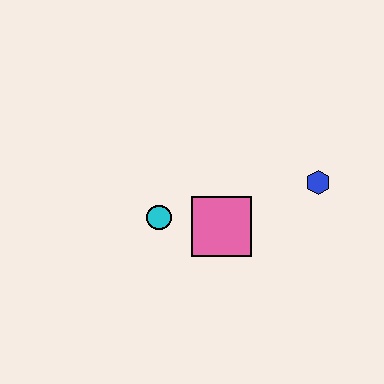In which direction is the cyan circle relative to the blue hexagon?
The cyan circle is to the left of the blue hexagon.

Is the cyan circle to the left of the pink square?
Yes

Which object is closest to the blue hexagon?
The pink square is closest to the blue hexagon.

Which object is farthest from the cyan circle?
The blue hexagon is farthest from the cyan circle.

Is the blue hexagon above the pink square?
Yes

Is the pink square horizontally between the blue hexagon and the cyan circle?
Yes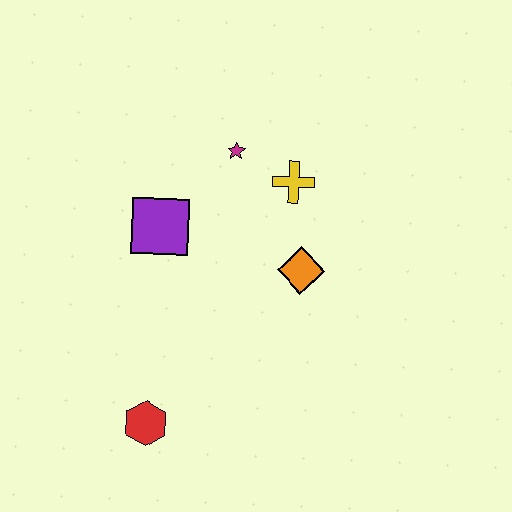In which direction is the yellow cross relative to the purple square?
The yellow cross is to the right of the purple square.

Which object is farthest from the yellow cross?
The red hexagon is farthest from the yellow cross.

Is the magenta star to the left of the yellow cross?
Yes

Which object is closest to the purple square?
The magenta star is closest to the purple square.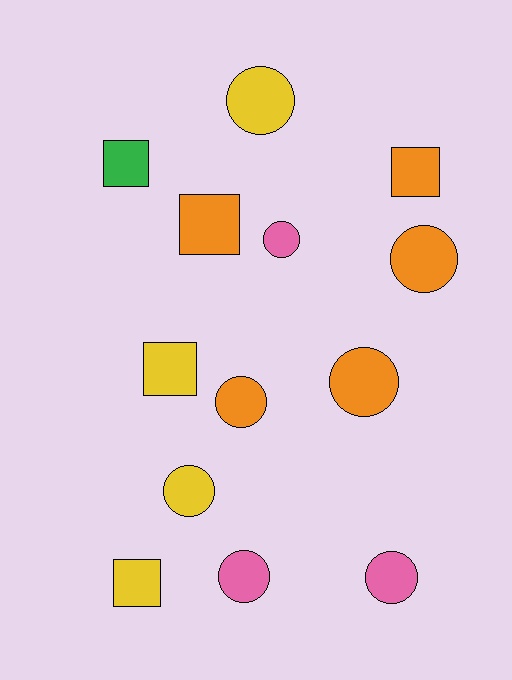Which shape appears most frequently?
Circle, with 8 objects.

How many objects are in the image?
There are 13 objects.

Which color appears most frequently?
Orange, with 5 objects.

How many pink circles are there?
There are 3 pink circles.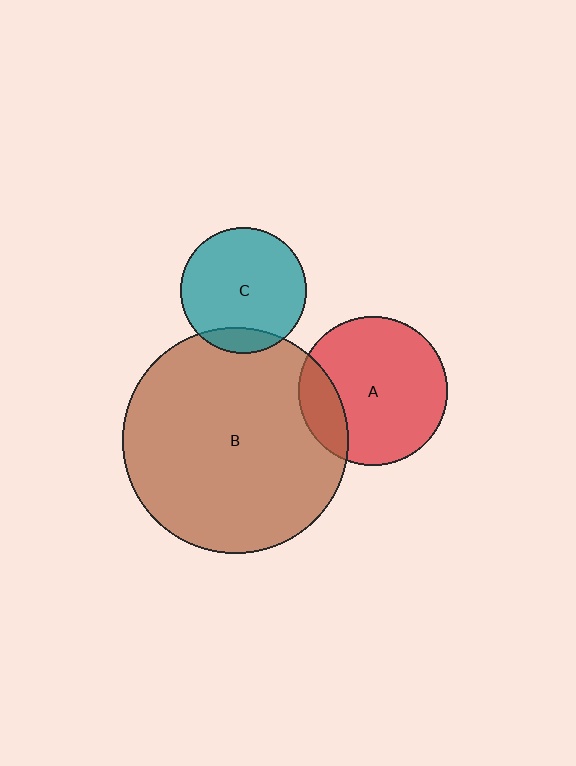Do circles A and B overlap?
Yes.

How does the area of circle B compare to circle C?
Approximately 3.2 times.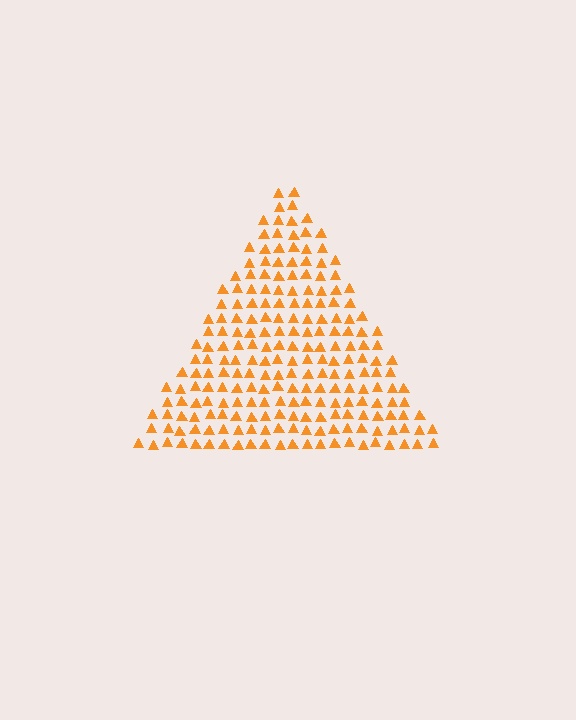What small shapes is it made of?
It is made of small triangles.